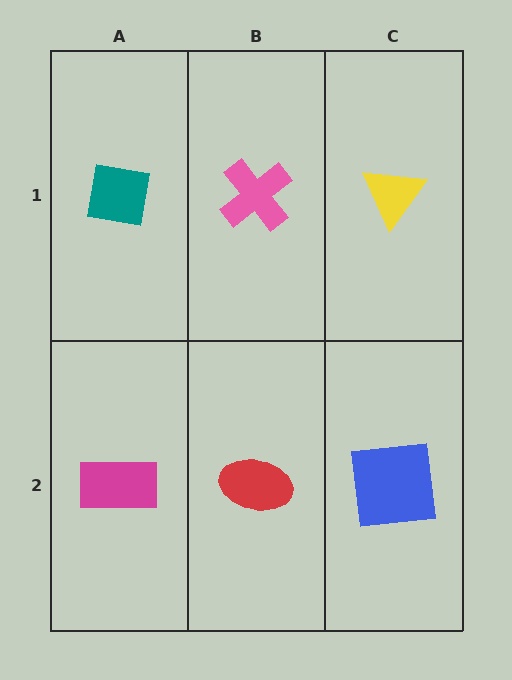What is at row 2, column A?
A magenta rectangle.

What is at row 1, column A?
A teal square.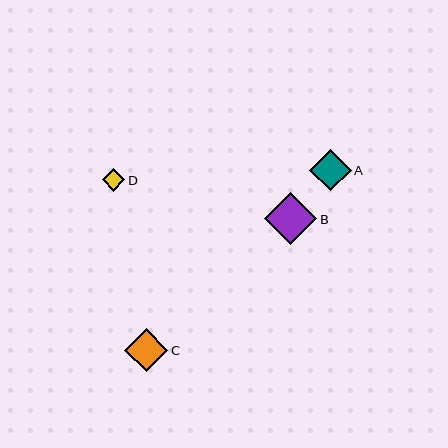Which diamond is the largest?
Diamond B is the largest with a size of approximately 52 pixels.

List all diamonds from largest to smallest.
From largest to smallest: B, C, A, D.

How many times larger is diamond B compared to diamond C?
Diamond B is approximately 1.2 times the size of diamond C.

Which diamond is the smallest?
Diamond D is the smallest with a size of approximately 23 pixels.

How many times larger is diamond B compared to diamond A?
Diamond B is approximately 1.3 times the size of diamond A.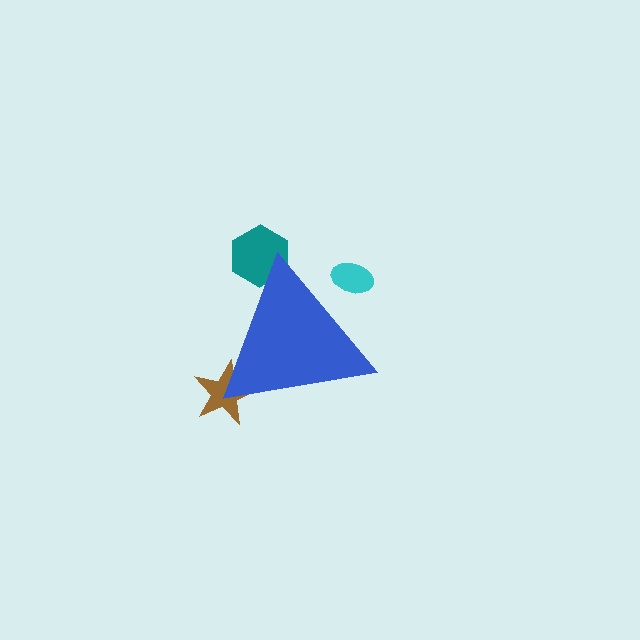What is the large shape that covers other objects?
A blue triangle.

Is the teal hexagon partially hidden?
Yes, the teal hexagon is partially hidden behind the blue triangle.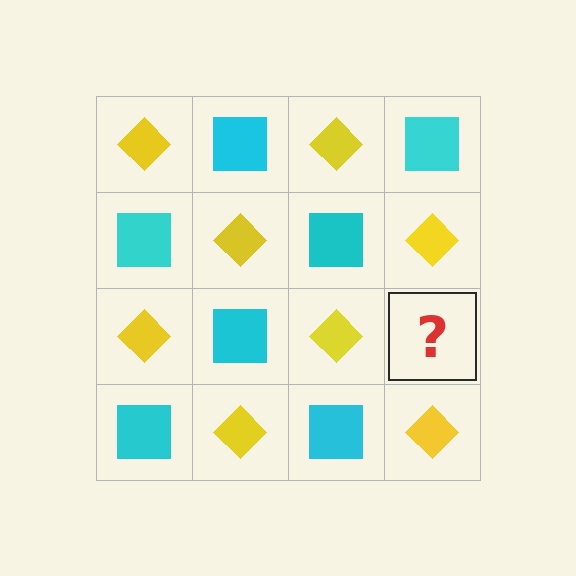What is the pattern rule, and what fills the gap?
The rule is that it alternates yellow diamond and cyan square in a checkerboard pattern. The gap should be filled with a cyan square.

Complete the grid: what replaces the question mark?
The question mark should be replaced with a cyan square.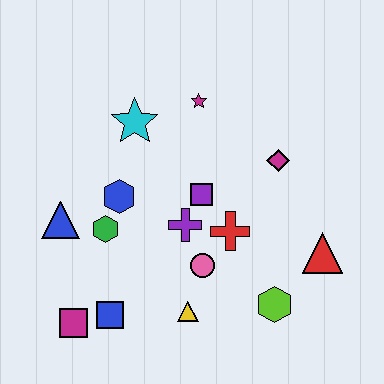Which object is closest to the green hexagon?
The blue hexagon is closest to the green hexagon.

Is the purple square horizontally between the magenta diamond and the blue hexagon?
Yes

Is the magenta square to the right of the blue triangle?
Yes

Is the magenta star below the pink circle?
No